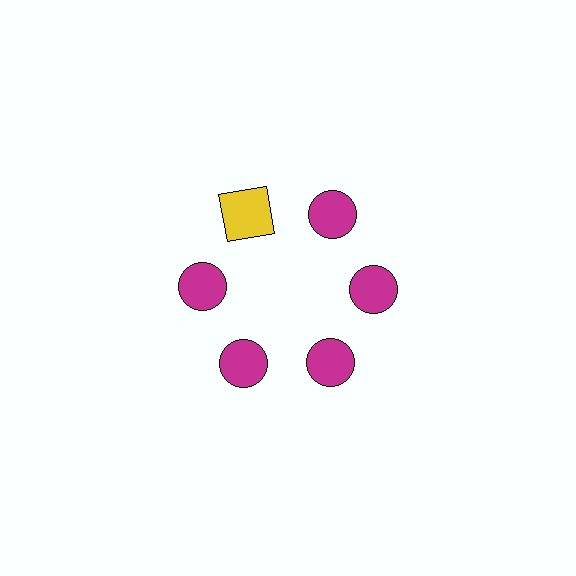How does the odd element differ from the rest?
It differs in both color (yellow instead of magenta) and shape (square instead of circle).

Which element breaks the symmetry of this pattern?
The yellow square at roughly the 11 o'clock position breaks the symmetry. All other shapes are magenta circles.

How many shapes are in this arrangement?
There are 6 shapes arranged in a ring pattern.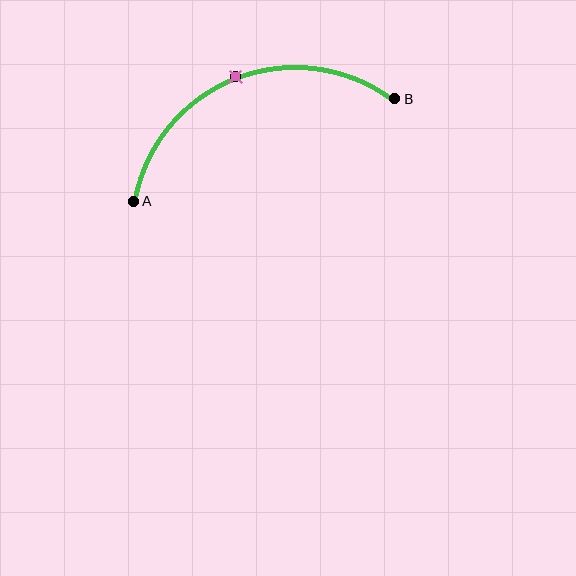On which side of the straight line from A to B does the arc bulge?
The arc bulges above the straight line connecting A and B.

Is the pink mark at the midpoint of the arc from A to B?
Yes. The pink mark lies on the arc at equal arc-length from both A and B — it is the arc midpoint.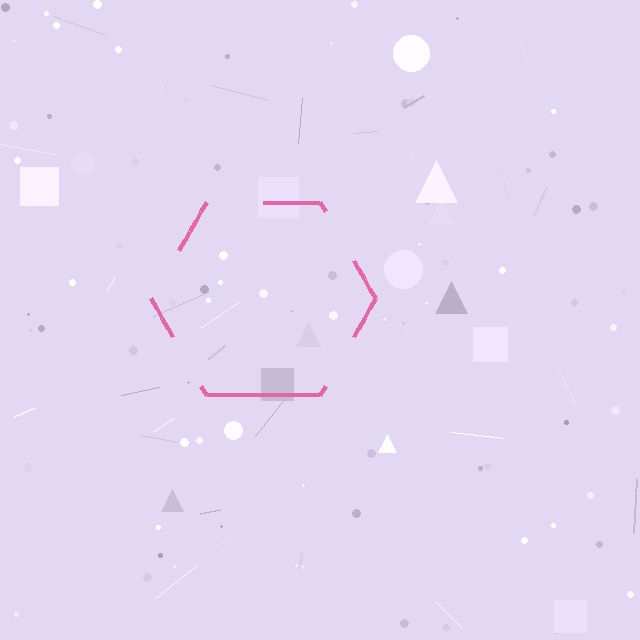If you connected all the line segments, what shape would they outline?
They would outline a hexagon.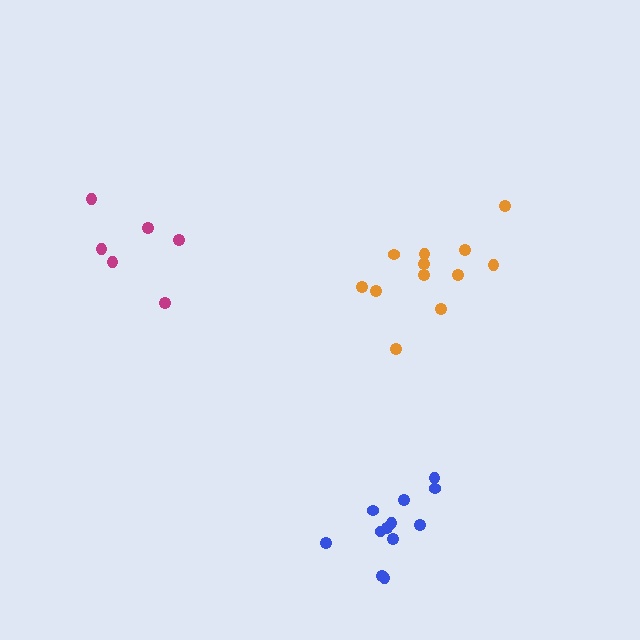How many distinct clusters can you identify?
There are 3 distinct clusters.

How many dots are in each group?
Group 1: 12 dots, Group 2: 6 dots, Group 3: 12 dots (30 total).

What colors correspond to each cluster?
The clusters are colored: blue, magenta, orange.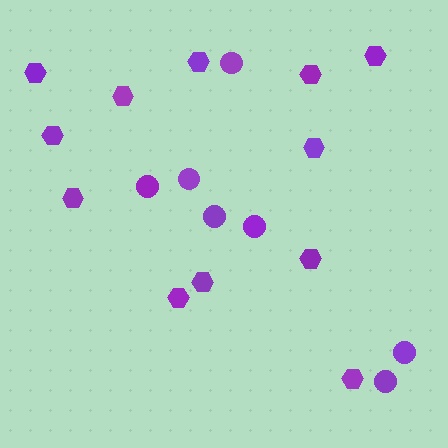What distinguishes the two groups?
There are 2 groups: one group of hexagons (12) and one group of circles (7).